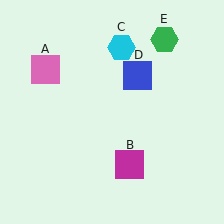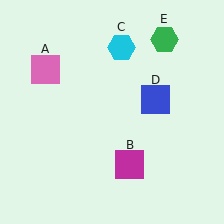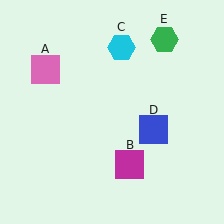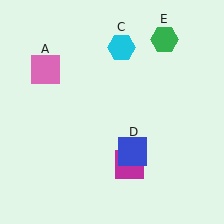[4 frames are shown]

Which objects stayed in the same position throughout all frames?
Pink square (object A) and magenta square (object B) and cyan hexagon (object C) and green hexagon (object E) remained stationary.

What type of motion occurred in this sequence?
The blue square (object D) rotated clockwise around the center of the scene.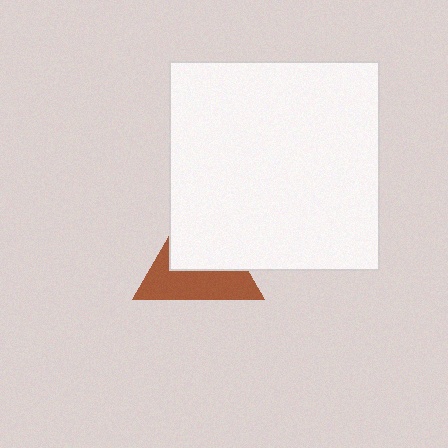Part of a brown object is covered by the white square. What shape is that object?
It is a triangle.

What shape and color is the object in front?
The object in front is a white square.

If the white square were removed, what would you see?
You would see the complete brown triangle.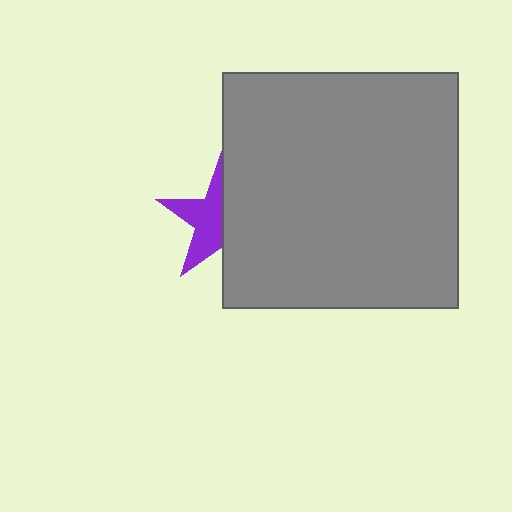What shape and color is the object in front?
The object in front is a gray square.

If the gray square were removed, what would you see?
You would see the complete purple star.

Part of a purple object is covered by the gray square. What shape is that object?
It is a star.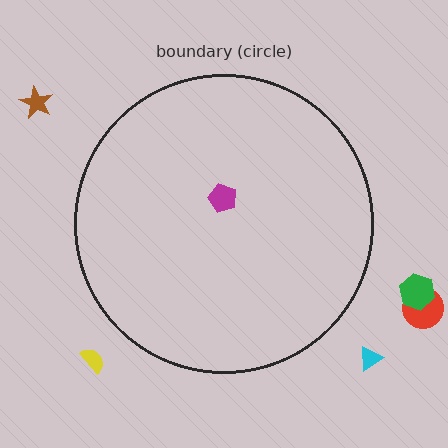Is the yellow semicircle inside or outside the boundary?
Outside.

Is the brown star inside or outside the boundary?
Outside.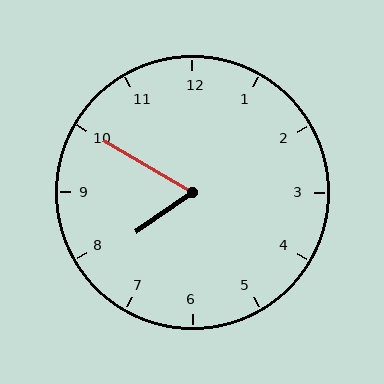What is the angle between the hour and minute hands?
Approximately 65 degrees.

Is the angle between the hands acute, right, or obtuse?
It is acute.